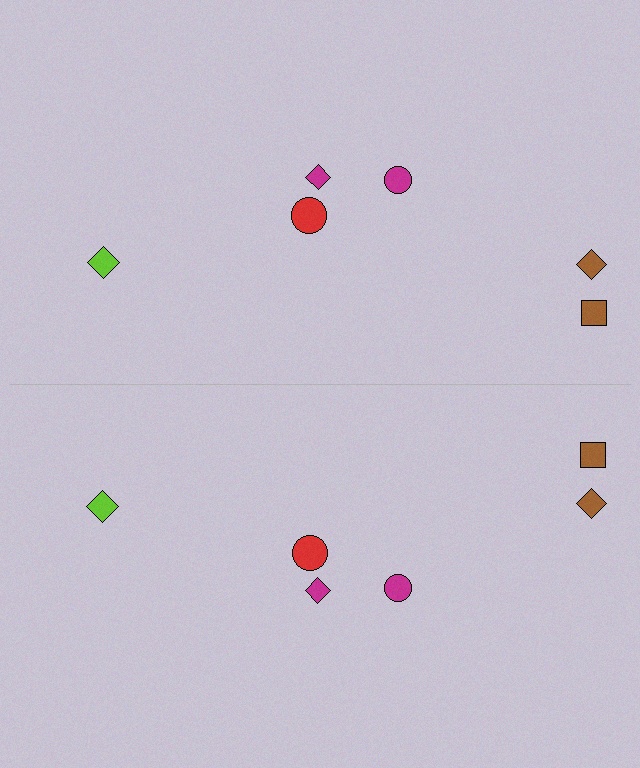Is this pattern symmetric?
Yes, this pattern has bilateral (reflection) symmetry.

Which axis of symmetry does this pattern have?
The pattern has a horizontal axis of symmetry running through the center of the image.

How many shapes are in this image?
There are 12 shapes in this image.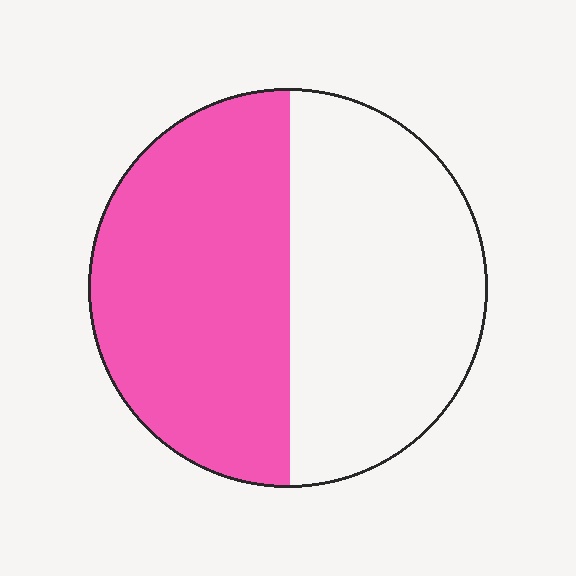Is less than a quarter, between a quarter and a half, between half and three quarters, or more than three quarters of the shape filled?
Between half and three quarters.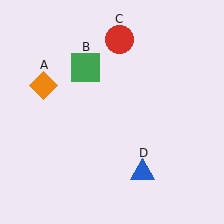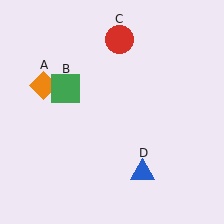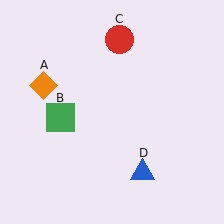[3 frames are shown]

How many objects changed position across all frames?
1 object changed position: green square (object B).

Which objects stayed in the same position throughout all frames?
Orange diamond (object A) and red circle (object C) and blue triangle (object D) remained stationary.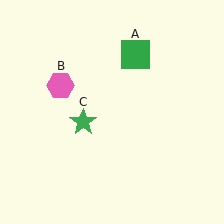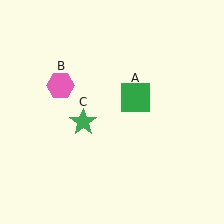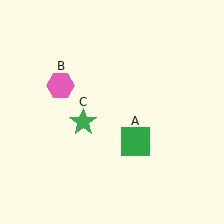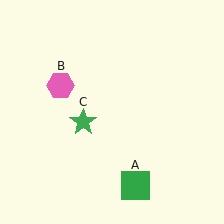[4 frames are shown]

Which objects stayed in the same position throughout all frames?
Pink hexagon (object B) and green star (object C) remained stationary.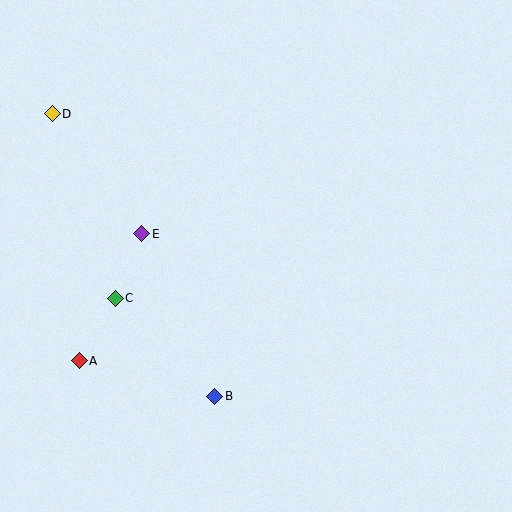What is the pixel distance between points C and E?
The distance between C and E is 70 pixels.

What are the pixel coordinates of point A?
Point A is at (79, 361).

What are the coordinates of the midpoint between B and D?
The midpoint between B and D is at (133, 255).